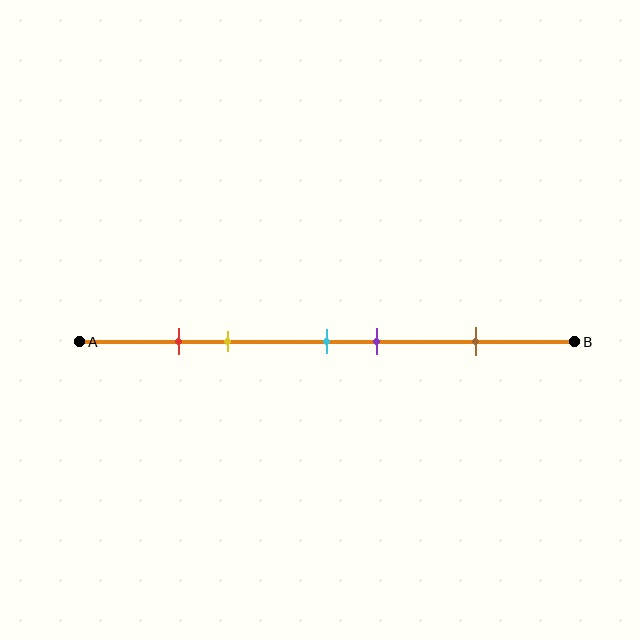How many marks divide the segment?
There are 5 marks dividing the segment.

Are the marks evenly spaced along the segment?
No, the marks are not evenly spaced.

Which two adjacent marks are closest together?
The red and yellow marks are the closest adjacent pair.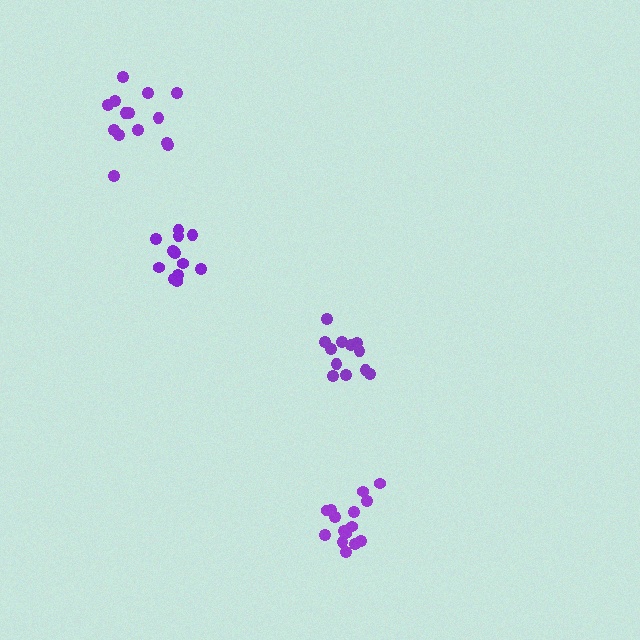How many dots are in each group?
Group 1: 12 dots, Group 2: 12 dots, Group 3: 15 dots, Group 4: 14 dots (53 total).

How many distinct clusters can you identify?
There are 4 distinct clusters.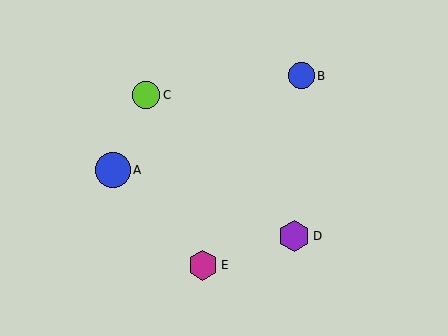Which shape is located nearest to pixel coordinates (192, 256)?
The magenta hexagon (labeled E) at (203, 265) is nearest to that location.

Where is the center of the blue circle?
The center of the blue circle is at (301, 76).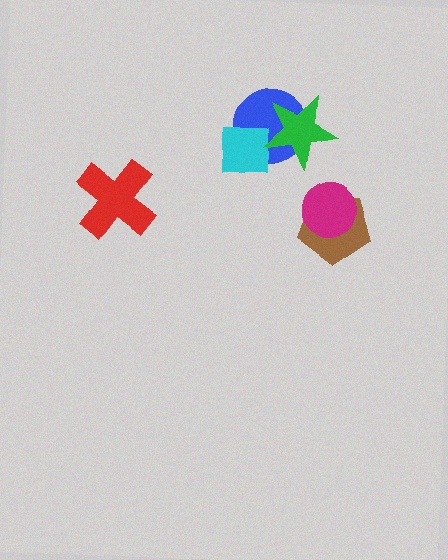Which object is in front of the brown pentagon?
The magenta circle is in front of the brown pentagon.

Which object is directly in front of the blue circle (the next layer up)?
The cyan square is directly in front of the blue circle.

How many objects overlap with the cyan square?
2 objects overlap with the cyan square.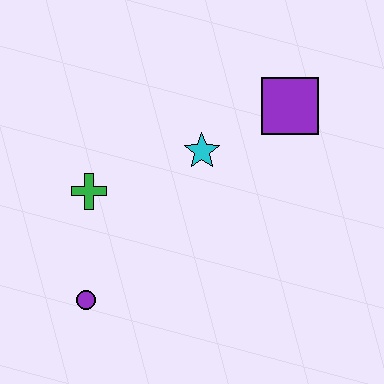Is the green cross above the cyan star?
No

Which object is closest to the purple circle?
The green cross is closest to the purple circle.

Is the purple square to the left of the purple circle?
No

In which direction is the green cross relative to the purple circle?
The green cross is above the purple circle.